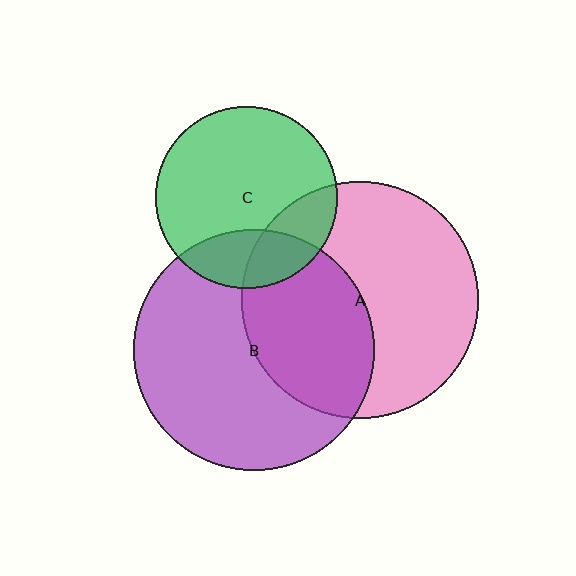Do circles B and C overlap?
Yes.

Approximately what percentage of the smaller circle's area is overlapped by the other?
Approximately 25%.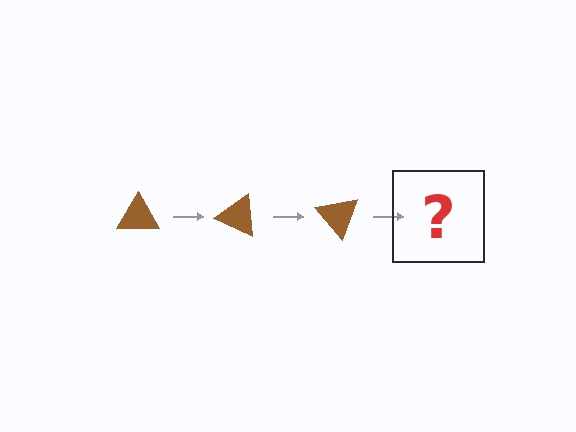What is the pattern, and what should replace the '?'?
The pattern is that the triangle rotates 25 degrees each step. The '?' should be a brown triangle rotated 75 degrees.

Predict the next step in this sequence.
The next step is a brown triangle rotated 75 degrees.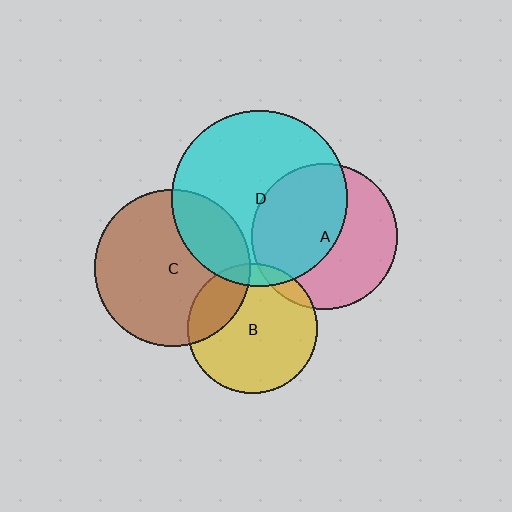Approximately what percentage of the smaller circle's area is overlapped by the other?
Approximately 20%.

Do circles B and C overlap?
Yes.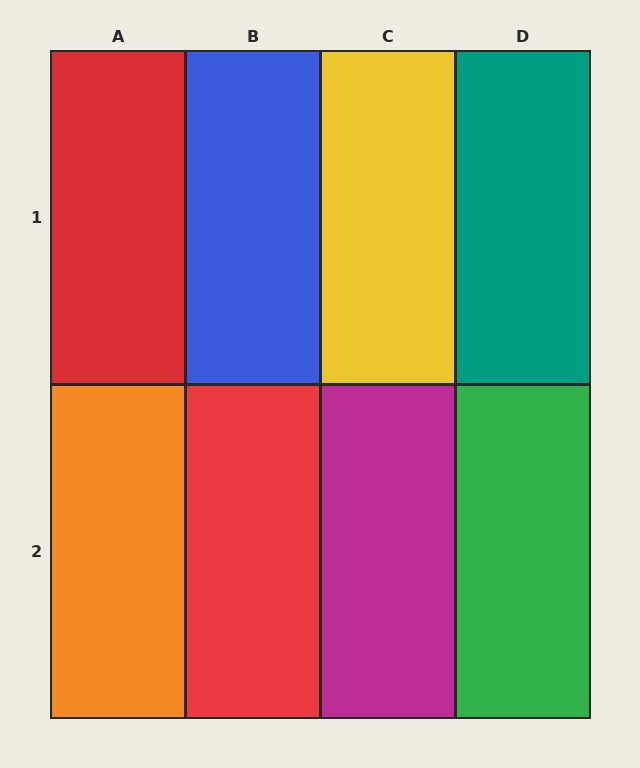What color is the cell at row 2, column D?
Green.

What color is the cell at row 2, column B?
Red.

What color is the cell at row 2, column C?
Magenta.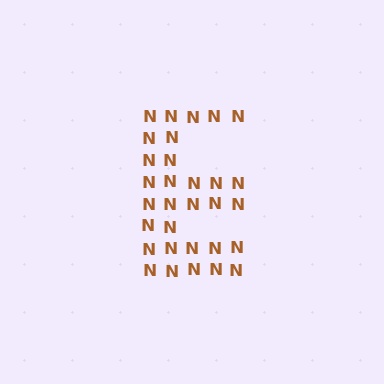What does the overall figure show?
The overall figure shows the letter E.